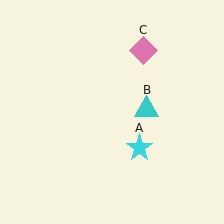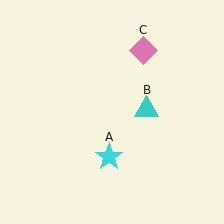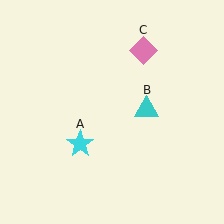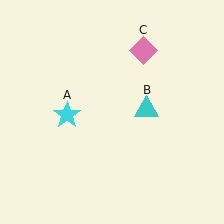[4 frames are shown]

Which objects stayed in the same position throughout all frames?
Cyan triangle (object B) and pink diamond (object C) remained stationary.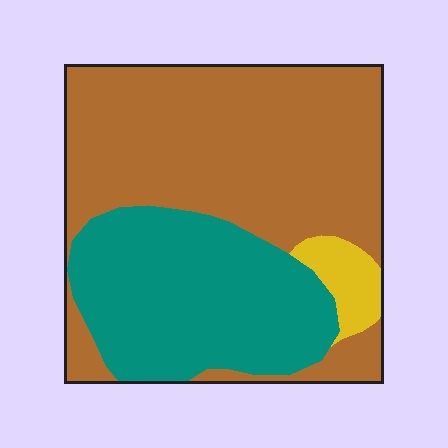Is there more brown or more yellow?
Brown.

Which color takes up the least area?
Yellow, at roughly 5%.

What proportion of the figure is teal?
Teal covers about 35% of the figure.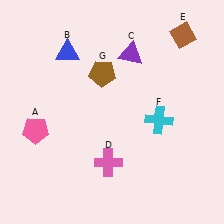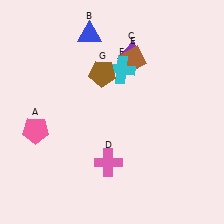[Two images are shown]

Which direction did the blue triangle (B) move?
The blue triangle (B) moved right.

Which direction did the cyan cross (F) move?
The cyan cross (F) moved up.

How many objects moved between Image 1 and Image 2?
3 objects moved between the two images.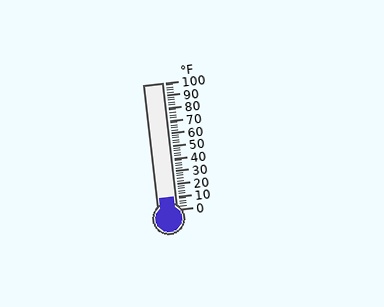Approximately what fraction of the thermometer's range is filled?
The thermometer is filled to approximately 10% of its range.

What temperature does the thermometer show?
The thermometer shows approximately 10°F.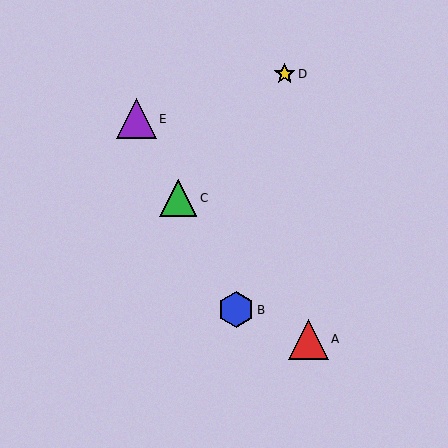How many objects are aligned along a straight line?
3 objects (B, C, E) are aligned along a straight line.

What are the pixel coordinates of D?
Object D is at (285, 74).